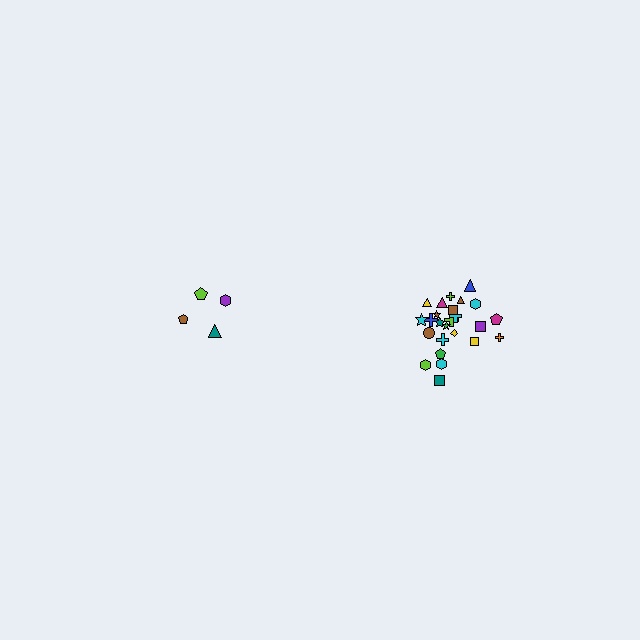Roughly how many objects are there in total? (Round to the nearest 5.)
Roughly 30 objects in total.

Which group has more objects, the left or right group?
The right group.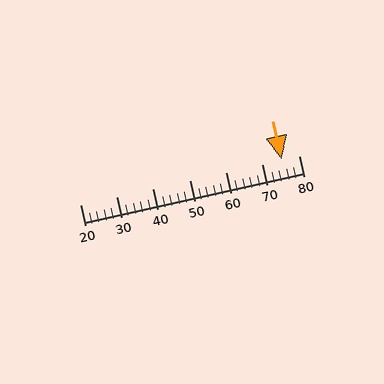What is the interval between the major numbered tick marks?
The major tick marks are spaced 10 units apart.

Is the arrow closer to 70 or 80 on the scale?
The arrow is closer to 80.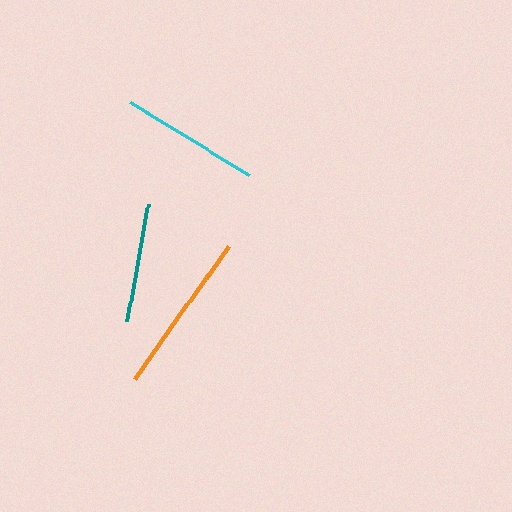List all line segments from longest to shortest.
From longest to shortest: orange, cyan, teal.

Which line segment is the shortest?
The teal line is the shortest at approximately 119 pixels.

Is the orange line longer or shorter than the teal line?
The orange line is longer than the teal line.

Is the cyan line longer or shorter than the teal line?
The cyan line is longer than the teal line.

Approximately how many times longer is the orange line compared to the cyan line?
The orange line is approximately 1.2 times the length of the cyan line.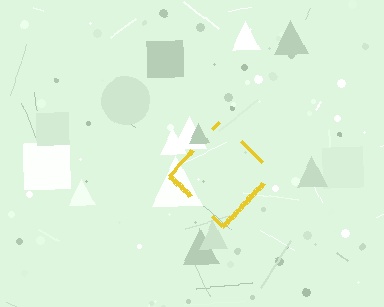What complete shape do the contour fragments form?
The contour fragments form a diamond.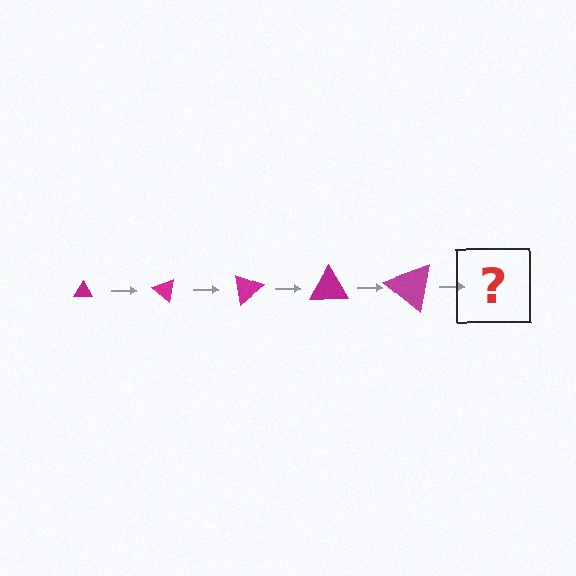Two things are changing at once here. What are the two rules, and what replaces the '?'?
The two rules are that the triangle grows larger each step and it rotates 40 degrees each step. The '?' should be a triangle, larger than the previous one and rotated 200 degrees from the start.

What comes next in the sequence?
The next element should be a triangle, larger than the previous one and rotated 200 degrees from the start.